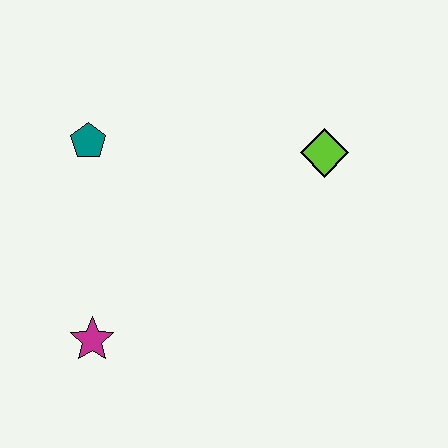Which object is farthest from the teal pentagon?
The lime diamond is farthest from the teal pentagon.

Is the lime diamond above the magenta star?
Yes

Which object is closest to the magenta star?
The teal pentagon is closest to the magenta star.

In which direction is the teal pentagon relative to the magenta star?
The teal pentagon is above the magenta star.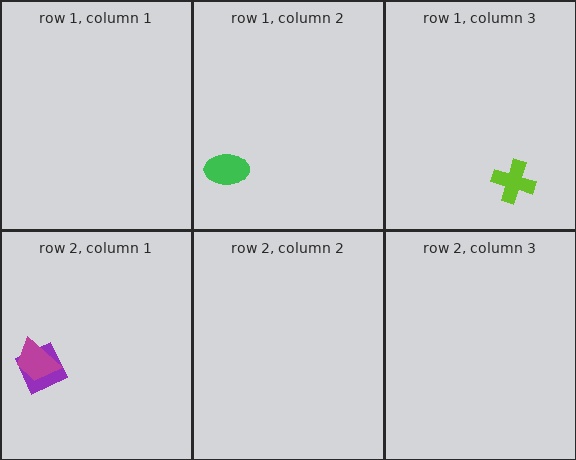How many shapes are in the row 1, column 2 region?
1.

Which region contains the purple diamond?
The row 2, column 1 region.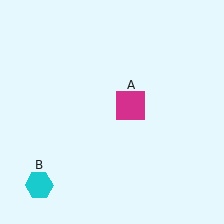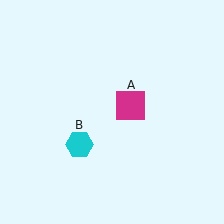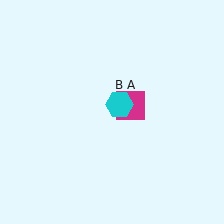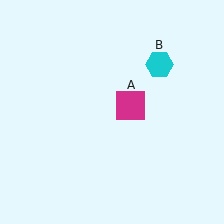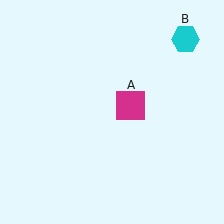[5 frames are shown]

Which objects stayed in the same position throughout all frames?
Magenta square (object A) remained stationary.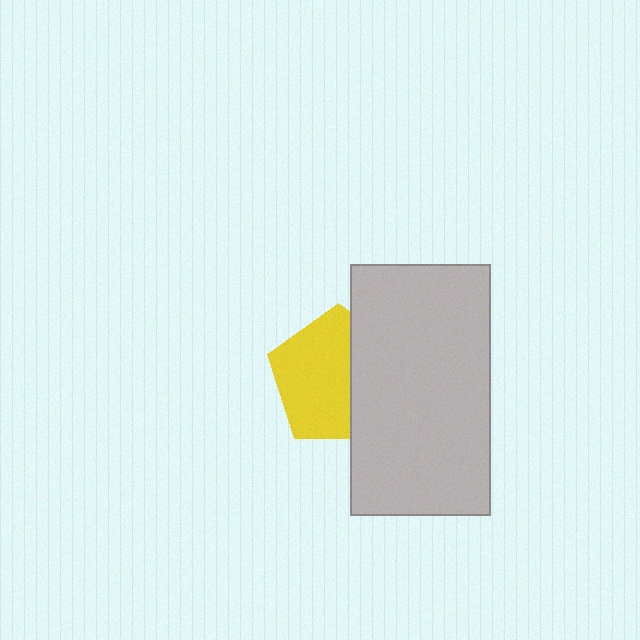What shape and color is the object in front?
The object in front is a light gray rectangle.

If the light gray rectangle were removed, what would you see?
You would see the complete yellow pentagon.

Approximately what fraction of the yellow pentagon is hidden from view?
Roughly 39% of the yellow pentagon is hidden behind the light gray rectangle.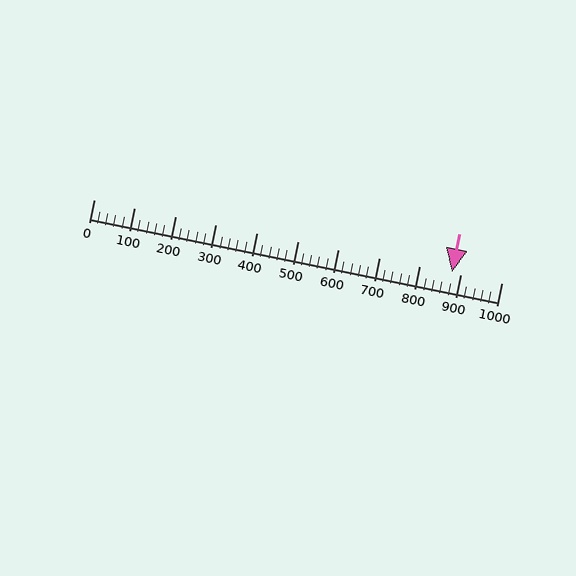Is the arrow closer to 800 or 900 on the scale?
The arrow is closer to 900.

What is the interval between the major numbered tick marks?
The major tick marks are spaced 100 units apart.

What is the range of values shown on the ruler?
The ruler shows values from 0 to 1000.